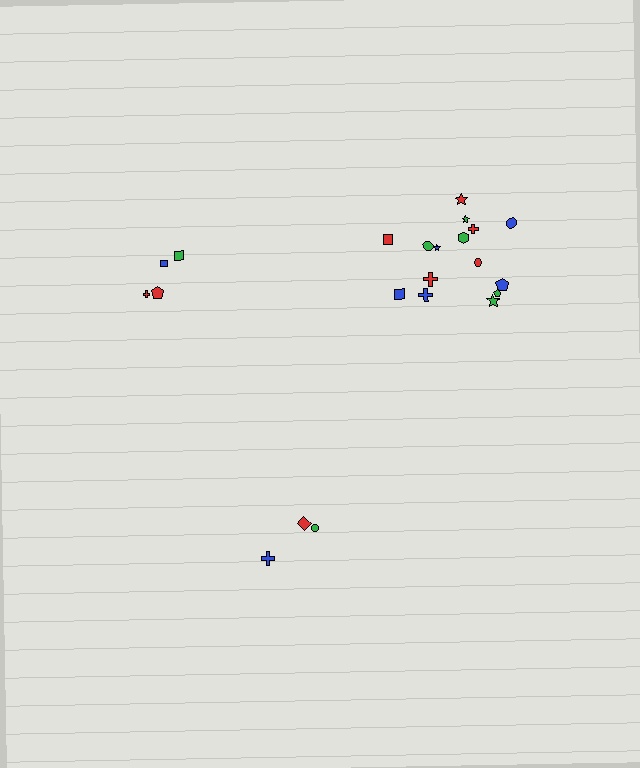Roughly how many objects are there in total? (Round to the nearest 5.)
Roughly 20 objects in total.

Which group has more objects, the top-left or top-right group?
The top-right group.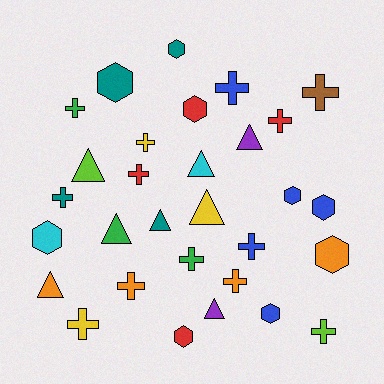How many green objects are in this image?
There are 3 green objects.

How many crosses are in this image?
There are 13 crosses.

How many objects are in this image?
There are 30 objects.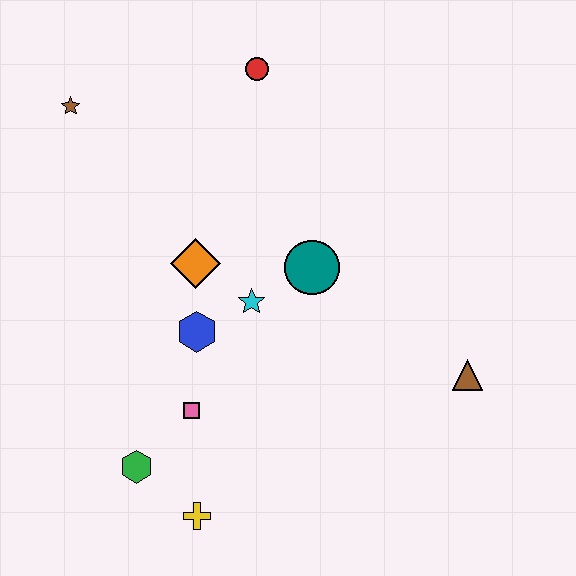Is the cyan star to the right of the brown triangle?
No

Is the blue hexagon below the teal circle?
Yes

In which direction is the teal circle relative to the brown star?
The teal circle is to the right of the brown star.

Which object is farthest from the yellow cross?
The red circle is farthest from the yellow cross.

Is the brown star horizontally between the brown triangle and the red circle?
No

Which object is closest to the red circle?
The brown star is closest to the red circle.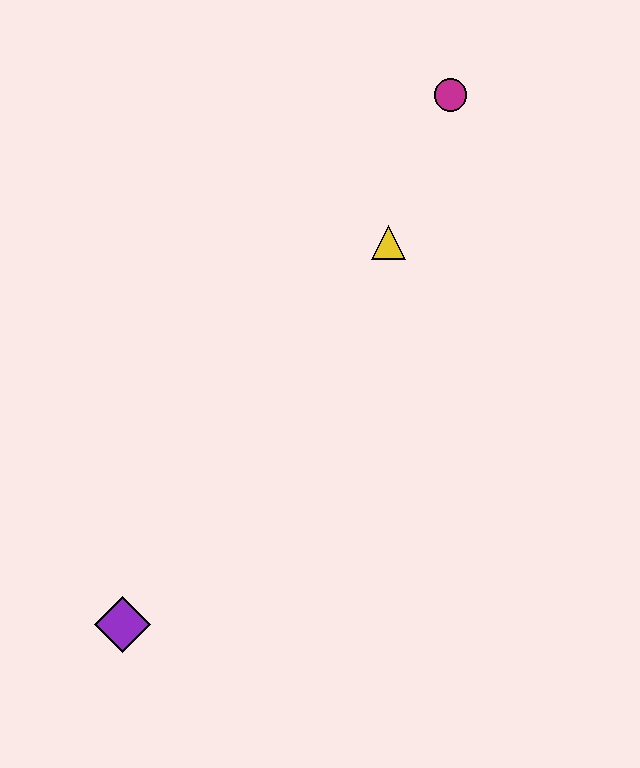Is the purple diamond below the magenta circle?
Yes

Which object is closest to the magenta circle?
The yellow triangle is closest to the magenta circle.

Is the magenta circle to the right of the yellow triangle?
Yes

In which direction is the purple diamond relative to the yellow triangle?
The purple diamond is below the yellow triangle.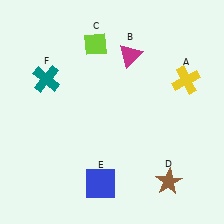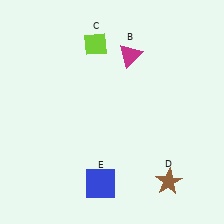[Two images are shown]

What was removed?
The yellow cross (A), the teal cross (F) were removed in Image 2.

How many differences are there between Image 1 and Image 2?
There are 2 differences between the two images.